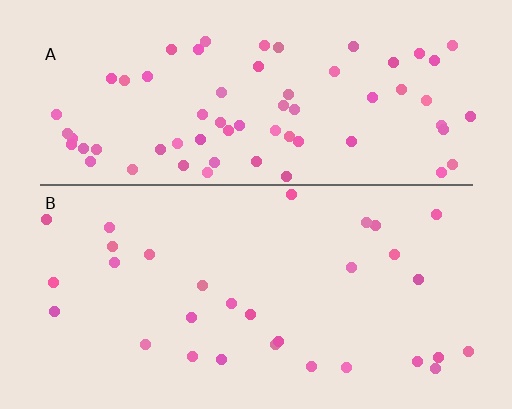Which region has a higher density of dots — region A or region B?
A (the top).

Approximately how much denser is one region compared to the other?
Approximately 2.3× — region A over region B.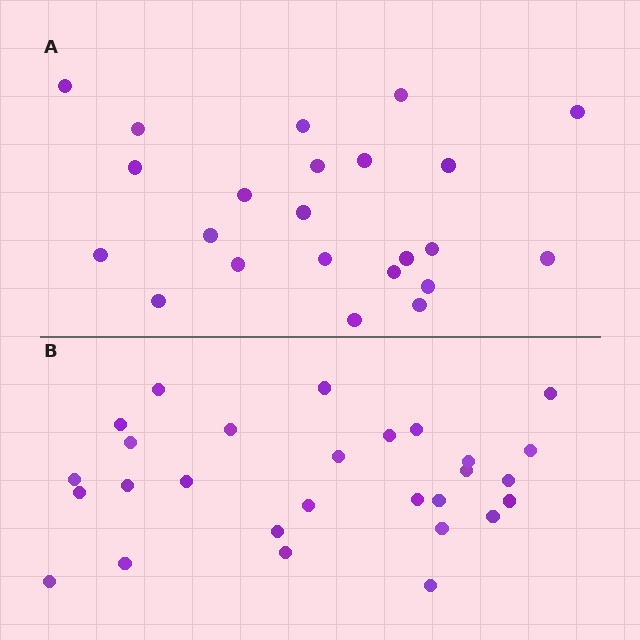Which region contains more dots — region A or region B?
Region B (the bottom region) has more dots.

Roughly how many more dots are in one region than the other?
Region B has about 5 more dots than region A.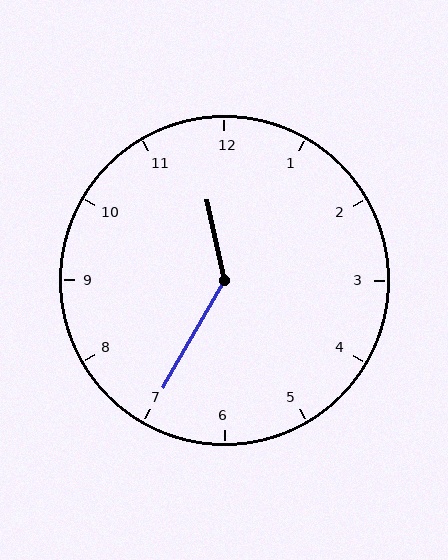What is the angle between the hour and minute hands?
Approximately 138 degrees.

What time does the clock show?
11:35.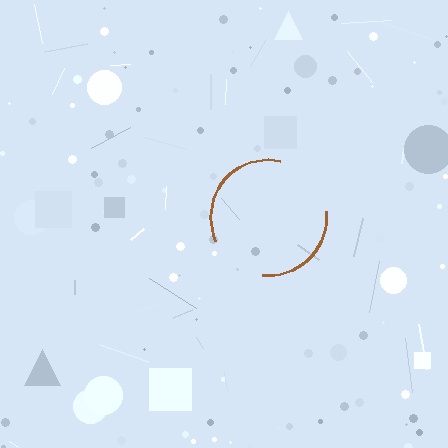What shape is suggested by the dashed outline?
The dashed outline suggests a circle.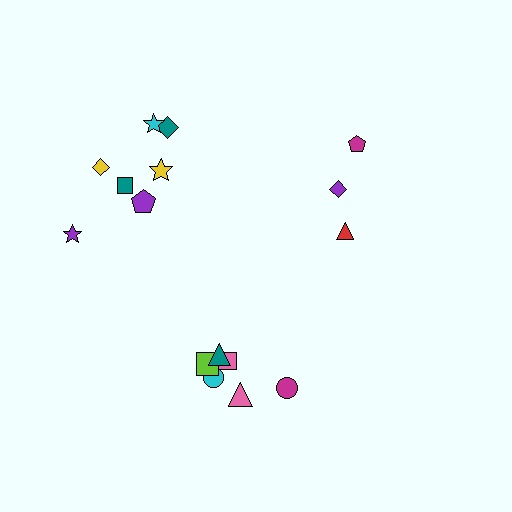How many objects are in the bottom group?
There are 6 objects.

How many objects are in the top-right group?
There are 3 objects.